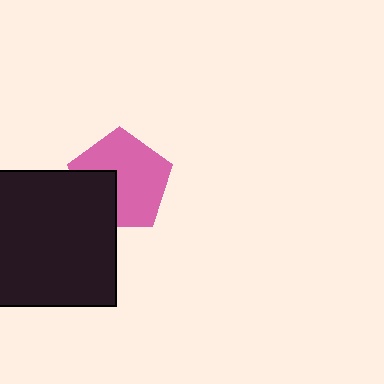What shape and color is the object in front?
The object in front is a black square.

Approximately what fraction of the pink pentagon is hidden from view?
Roughly 31% of the pink pentagon is hidden behind the black square.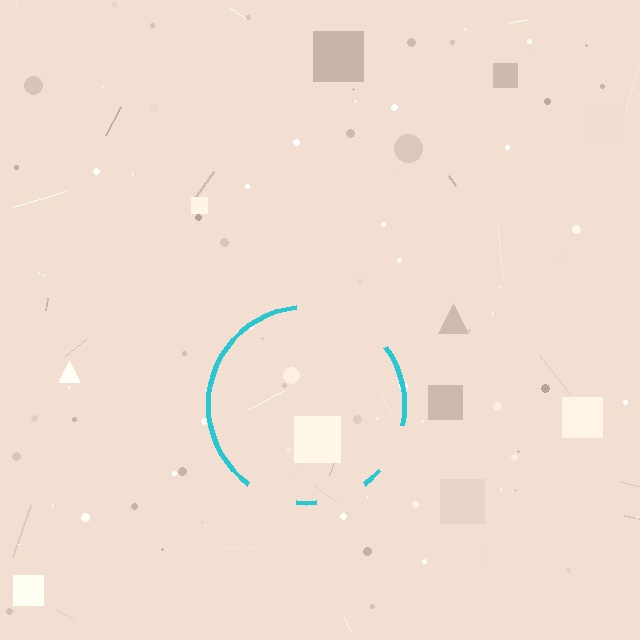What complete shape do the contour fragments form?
The contour fragments form a circle.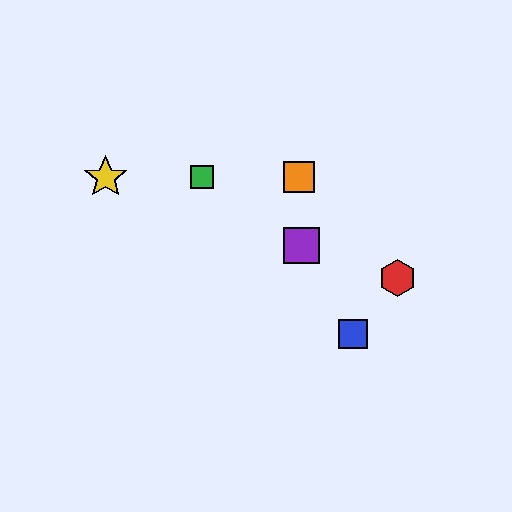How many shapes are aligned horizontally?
3 shapes (the green square, the yellow star, the orange square) are aligned horizontally.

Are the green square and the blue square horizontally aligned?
No, the green square is at y≈177 and the blue square is at y≈334.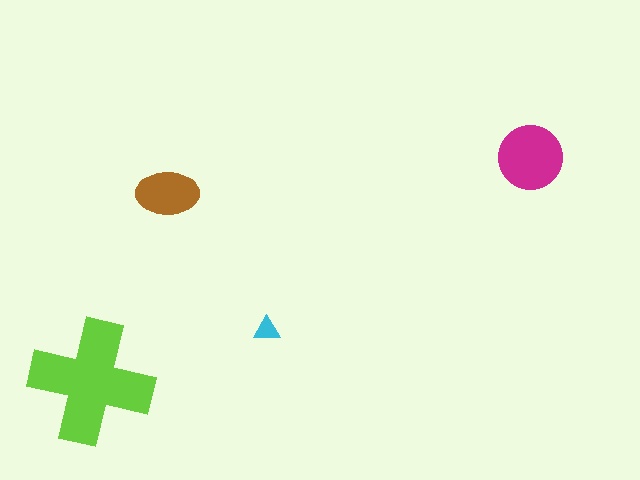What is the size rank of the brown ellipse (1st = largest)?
3rd.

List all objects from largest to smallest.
The lime cross, the magenta circle, the brown ellipse, the cyan triangle.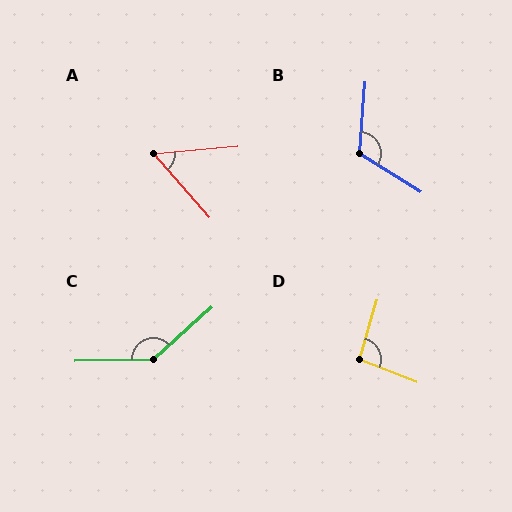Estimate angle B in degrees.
Approximately 117 degrees.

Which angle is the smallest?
A, at approximately 54 degrees.